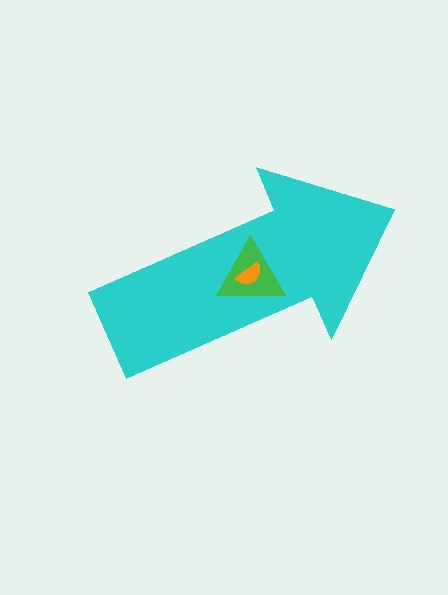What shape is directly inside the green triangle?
The orange semicircle.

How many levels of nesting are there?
3.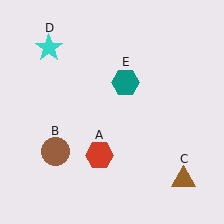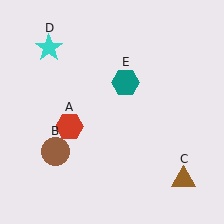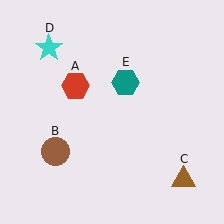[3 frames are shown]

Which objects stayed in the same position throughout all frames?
Brown circle (object B) and brown triangle (object C) and cyan star (object D) and teal hexagon (object E) remained stationary.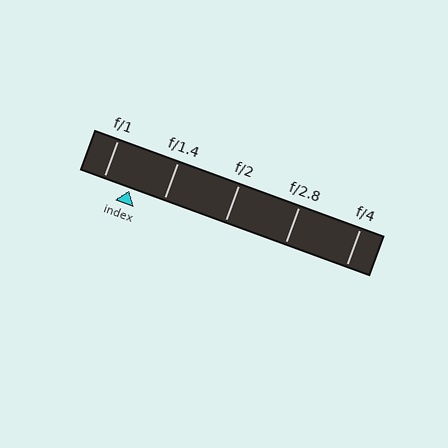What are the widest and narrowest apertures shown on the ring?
The widest aperture shown is f/1 and the narrowest is f/4.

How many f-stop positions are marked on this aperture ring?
There are 5 f-stop positions marked.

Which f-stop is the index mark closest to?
The index mark is closest to f/1.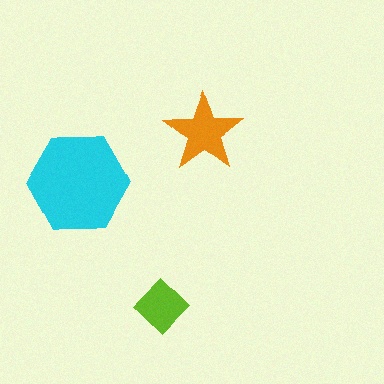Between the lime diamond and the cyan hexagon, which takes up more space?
The cyan hexagon.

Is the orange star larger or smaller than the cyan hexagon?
Smaller.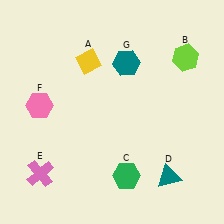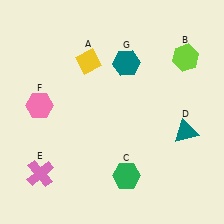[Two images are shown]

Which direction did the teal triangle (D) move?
The teal triangle (D) moved up.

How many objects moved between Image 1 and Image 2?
1 object moved between the two images.